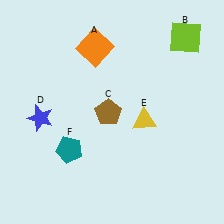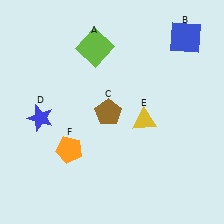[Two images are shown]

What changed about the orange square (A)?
In Image 1, A is orange. In Image 2, it changed to lime.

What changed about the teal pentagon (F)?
In Image 1, F is teal. In Image 2, it changed to orange.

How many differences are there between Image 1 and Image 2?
There are 3 differences between the two images.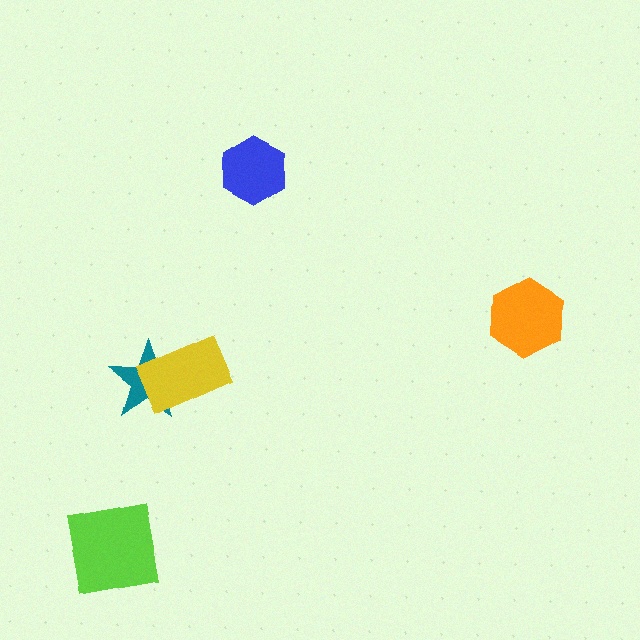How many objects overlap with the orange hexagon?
0 objects overlap with the orange hexagon.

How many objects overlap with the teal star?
1 object overlaps with the teal star.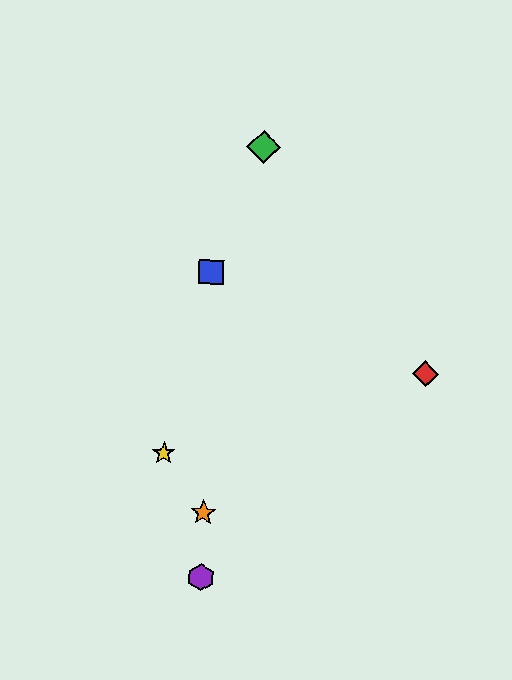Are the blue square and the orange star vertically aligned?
Yes, both are at x≈211.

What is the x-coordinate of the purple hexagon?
The purple hexagon is at x≈201.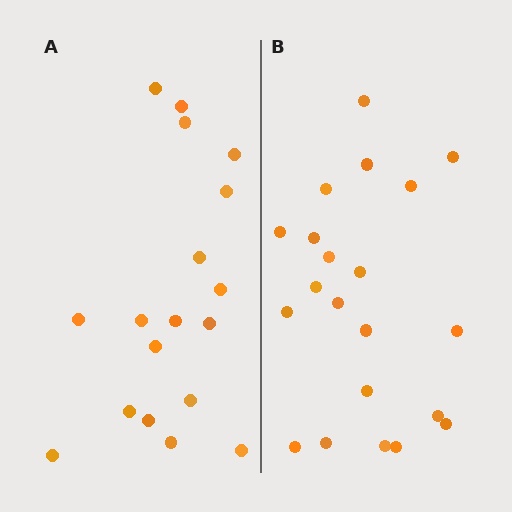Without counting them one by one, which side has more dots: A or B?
Region B (the right region) has more dots.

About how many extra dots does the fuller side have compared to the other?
Region B has just a few more — roughly 2 or 3 more dots than region A.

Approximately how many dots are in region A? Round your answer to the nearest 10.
About 20 dots. (The exact count is 18, which rounds to 20.)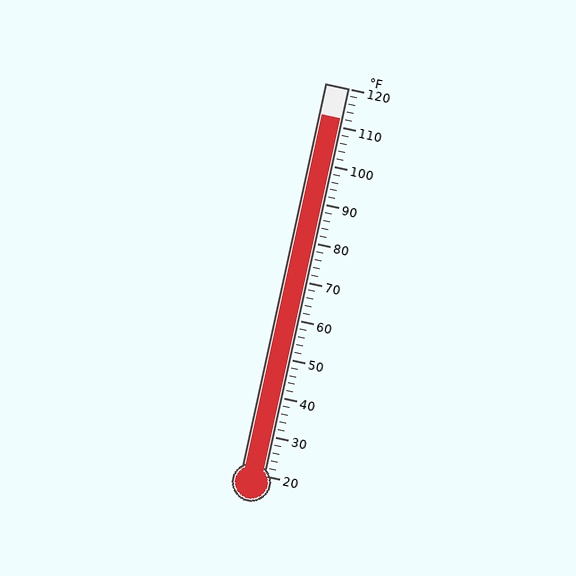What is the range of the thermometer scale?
The thermometer scale ranges from 20°F to 120°F.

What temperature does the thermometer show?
The thermometer shows approximately 112°F.